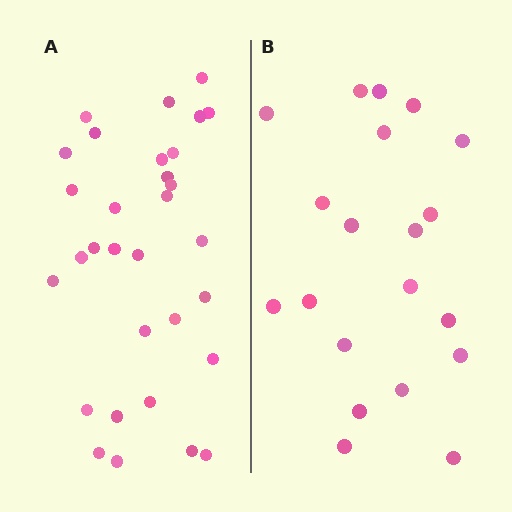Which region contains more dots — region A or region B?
Region A (the left region) has more dots.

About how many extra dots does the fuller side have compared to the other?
Region A has roughly 12 or so more dots than region B.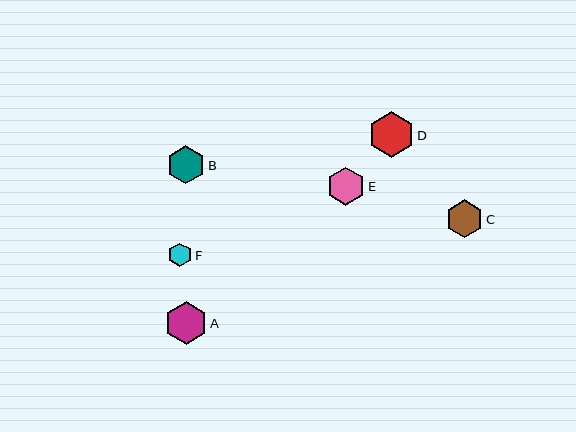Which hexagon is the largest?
Hexagon D is the largest with a size of approximately 45 pixels.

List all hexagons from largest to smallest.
From largest to smallest: D, A, B, C, E, F.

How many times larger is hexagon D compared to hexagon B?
Hexagon D is approximately 1.2 times the size of hexagon B.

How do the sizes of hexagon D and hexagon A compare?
Hexagon D and hexagon A are approximately the same size.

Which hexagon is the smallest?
Hexagon F is the smallest with a size of approximately 24 pixels.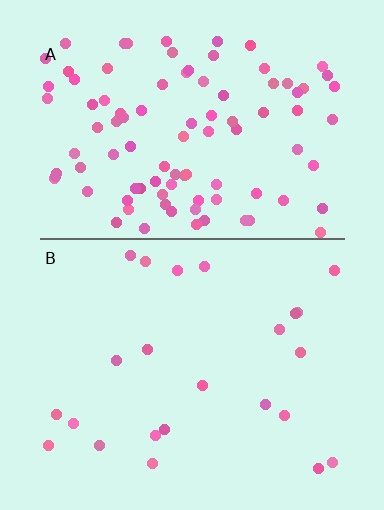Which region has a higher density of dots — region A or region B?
A (the top).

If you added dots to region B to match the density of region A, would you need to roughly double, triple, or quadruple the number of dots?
Approximately quadruple.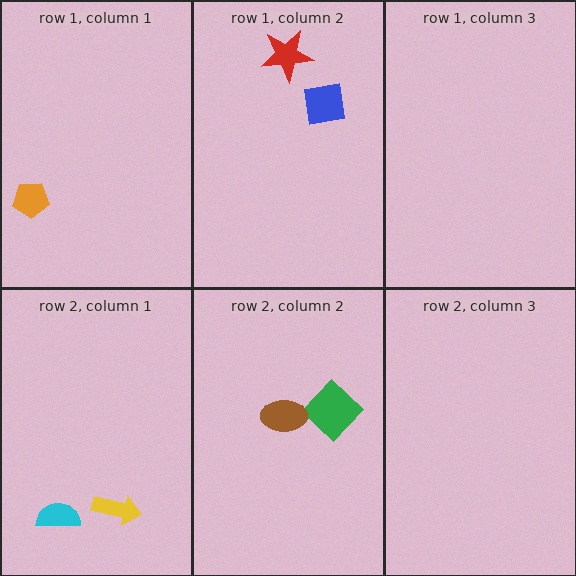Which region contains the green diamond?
The row 2, column 2 region.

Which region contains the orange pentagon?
The row 1, column 1 region.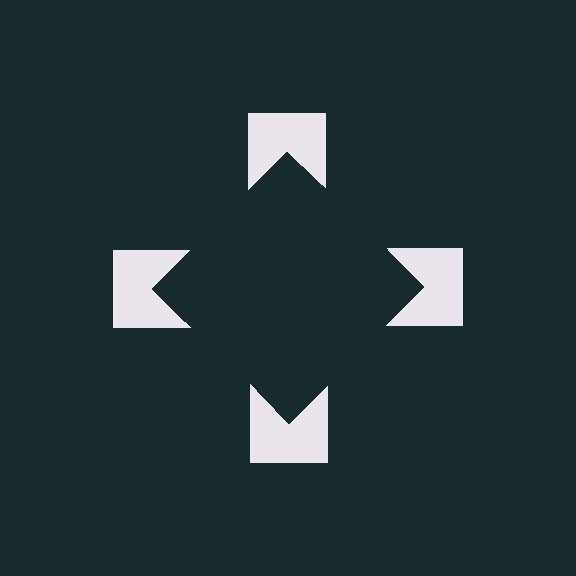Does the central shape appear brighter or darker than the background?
It typically appears slightly darker than the background, even though no actual brightness change is drawn.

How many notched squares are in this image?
There are 4 — one at each vertex of the illusory square.